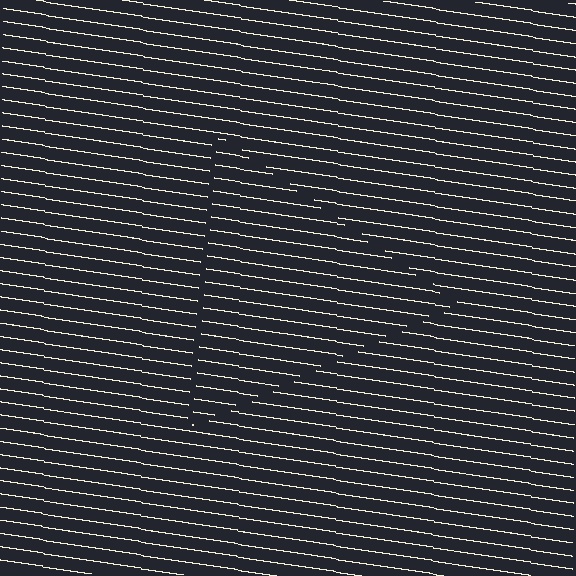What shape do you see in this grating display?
An illusory triangle. The interior of the shape contains the same grating, shifted by half a period — the contour is defined by the phase discontinuity where line-ends from the inner and outer gratings abut.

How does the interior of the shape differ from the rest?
The interior of the shape contains the same grating, shifted by half a period — the contour is defined by the phase discontinuity where line-ends from the inner and outer gratings abut.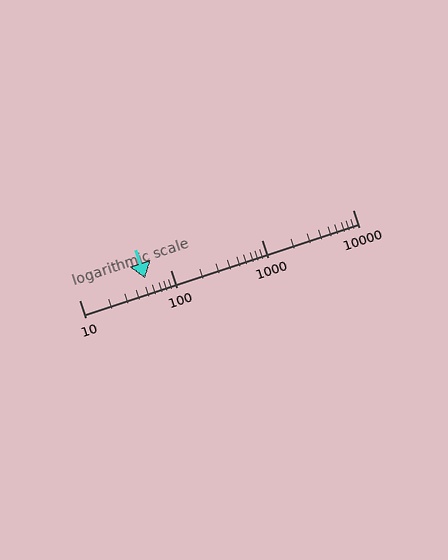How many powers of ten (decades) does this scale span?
The scale spans 3 decades, from 10 to 10000.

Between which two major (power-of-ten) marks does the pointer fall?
The pointer is between 10 and 100.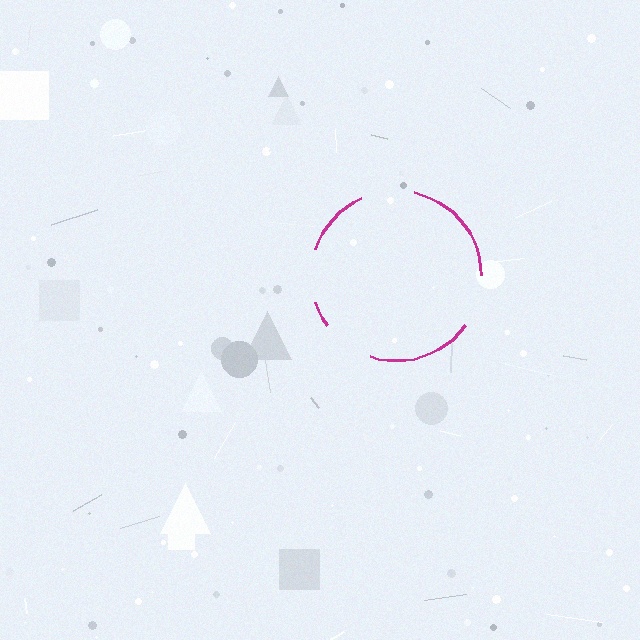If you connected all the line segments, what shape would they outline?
They would outline a circle.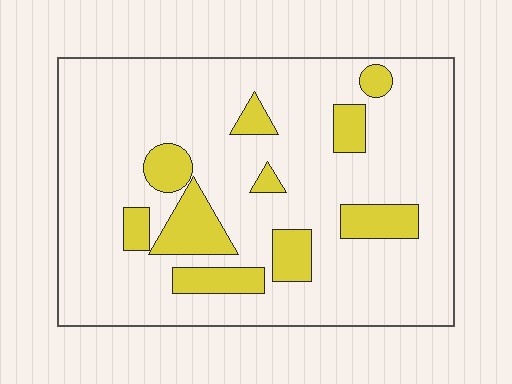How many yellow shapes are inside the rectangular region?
10.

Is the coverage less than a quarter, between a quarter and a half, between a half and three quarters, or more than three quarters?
Less than a quarter.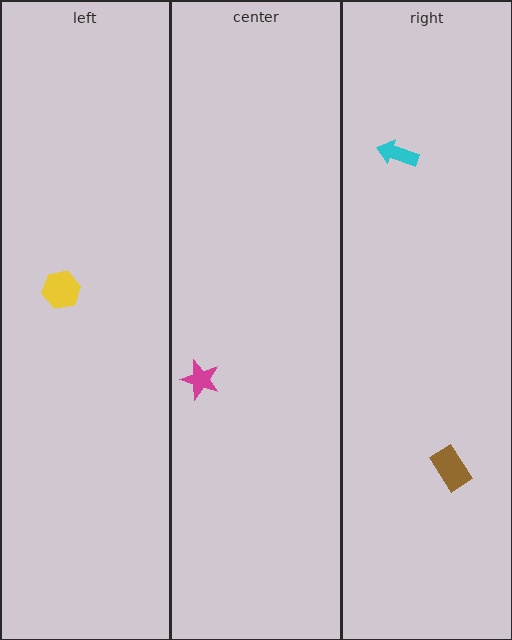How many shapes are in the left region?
1.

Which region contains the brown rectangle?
The right region.